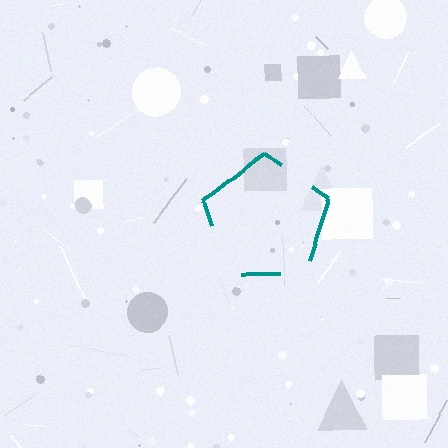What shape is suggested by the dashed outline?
The dashed outline suggests a pentagon.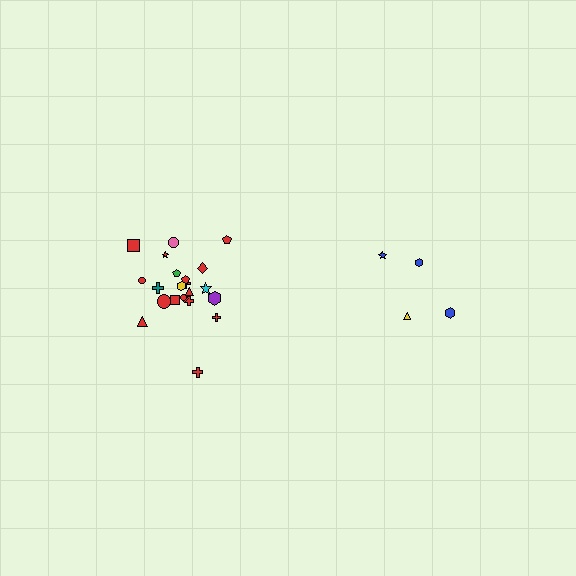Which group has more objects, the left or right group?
The left group.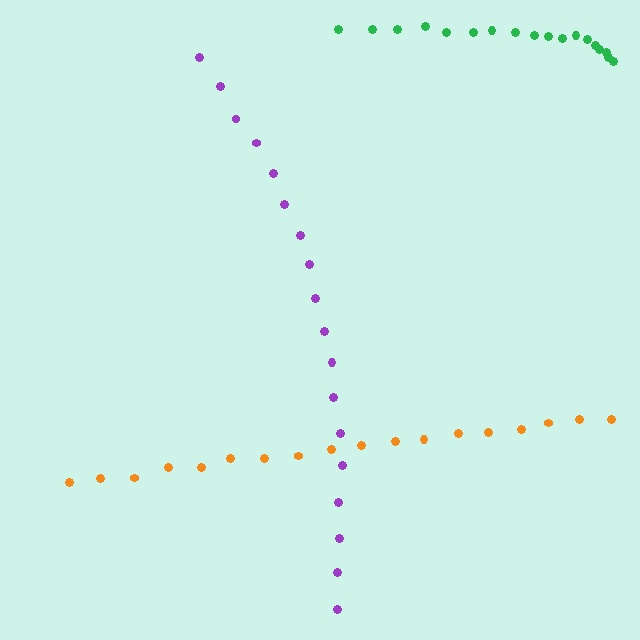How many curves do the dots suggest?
There are 3 distinct paths.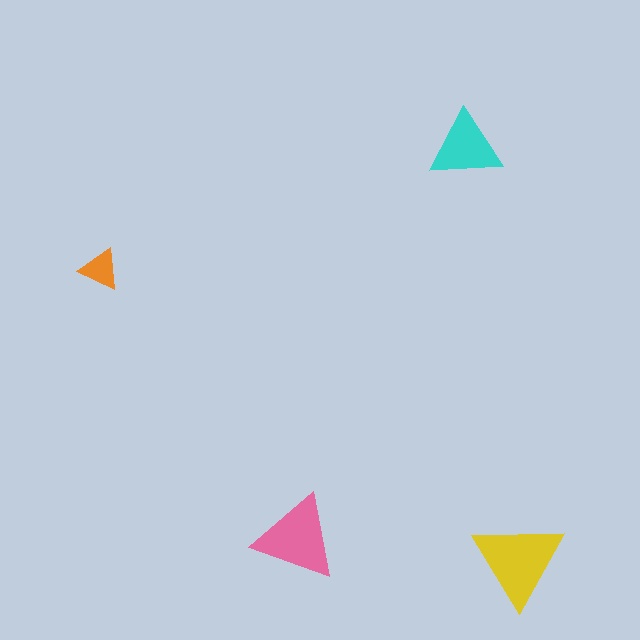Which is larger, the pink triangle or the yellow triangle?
The yellow one.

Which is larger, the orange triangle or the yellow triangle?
The yellow one.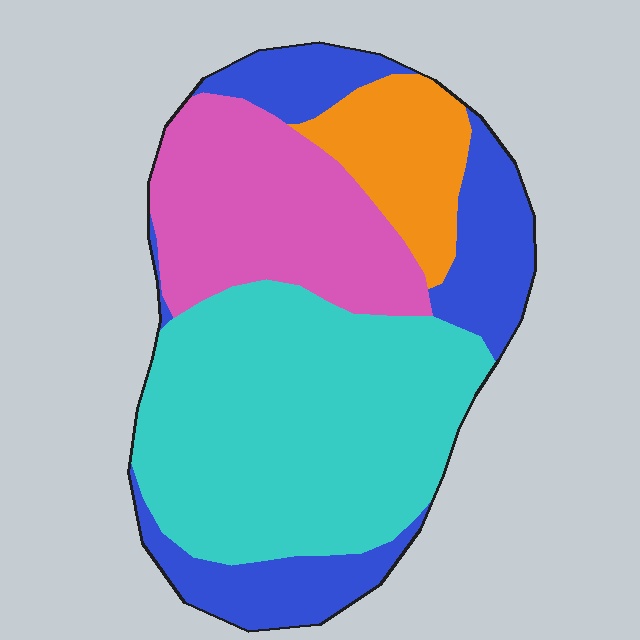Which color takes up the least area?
Orange, at roughly 10%.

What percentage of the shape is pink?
Pink covers about 25% of the shape.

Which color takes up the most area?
Cyan, at roughly 45%.